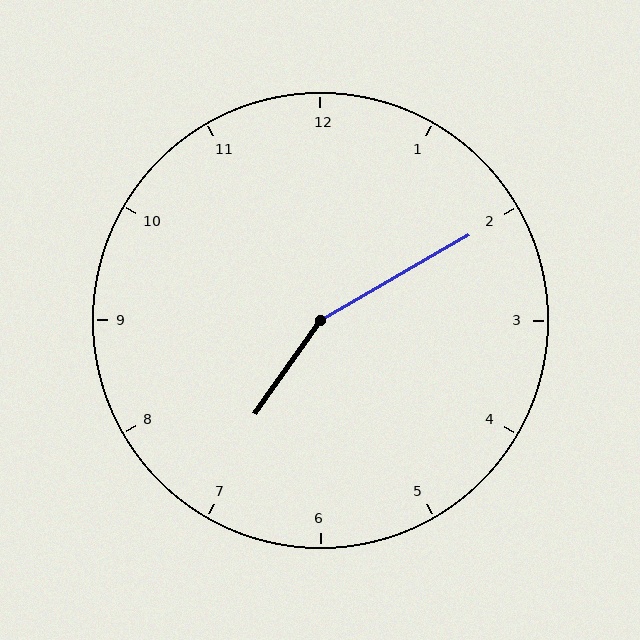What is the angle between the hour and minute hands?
Approximately 155 degrees.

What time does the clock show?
7:10.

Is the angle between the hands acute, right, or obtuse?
It is obtuse.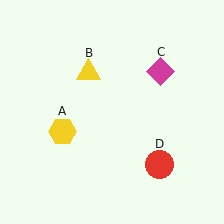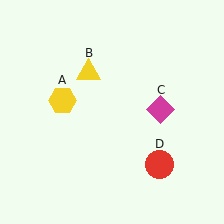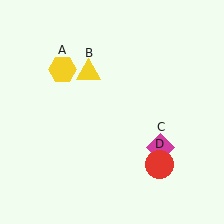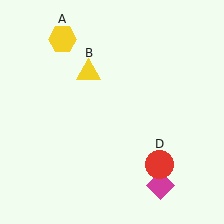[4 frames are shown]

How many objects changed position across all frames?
2 objects changed position: yellow hexagon (object A), magenta diamond (object C).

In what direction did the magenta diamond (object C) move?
The magenta diamond (object C) moved down.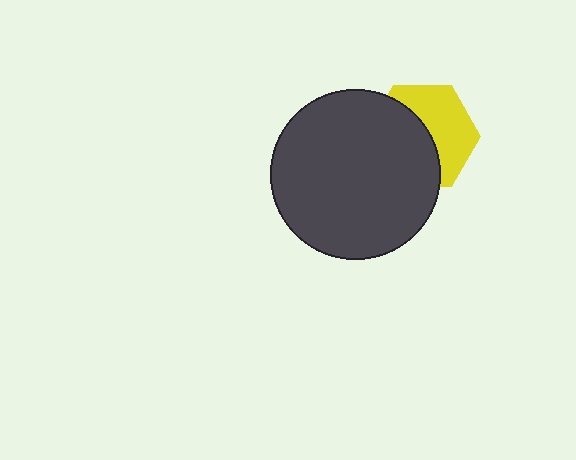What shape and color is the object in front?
The object in front is a dark gray circle.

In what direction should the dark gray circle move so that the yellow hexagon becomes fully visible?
The dark gray circle should move left. That is the shortest direction to clear the overlap and leave the yellow hexagon fully visible.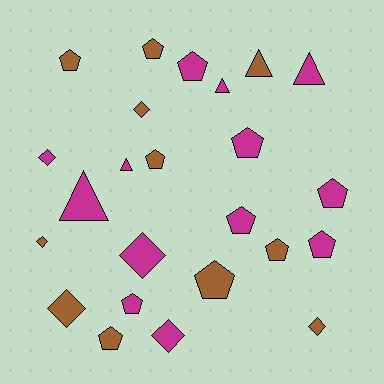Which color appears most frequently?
Magenta, with 13 objects.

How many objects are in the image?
There are 24 objects.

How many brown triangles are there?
There is 1 brown triangle.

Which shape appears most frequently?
Pentagon, with 12 objects.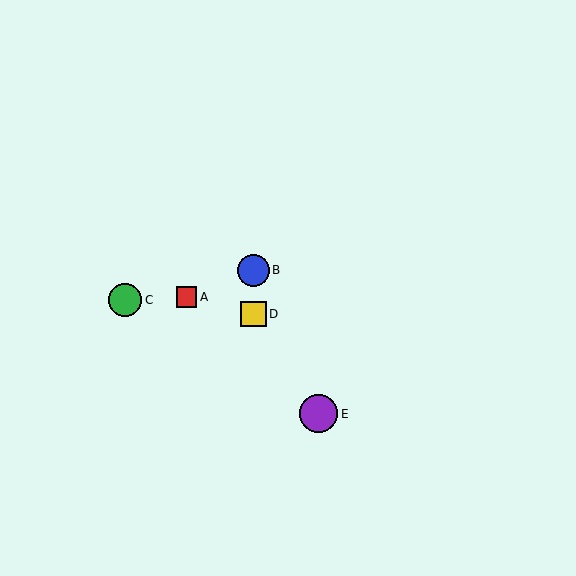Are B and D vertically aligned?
Yes, both are at x≈254.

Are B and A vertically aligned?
No, B is at x≈254 and A is at x≈187.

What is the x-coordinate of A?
Object A is at x≈187.